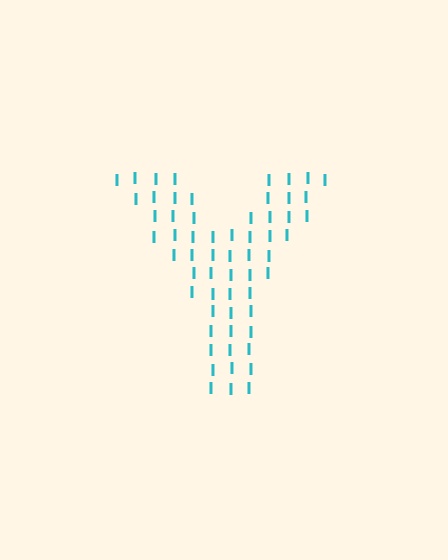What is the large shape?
The large shape is the letter Y.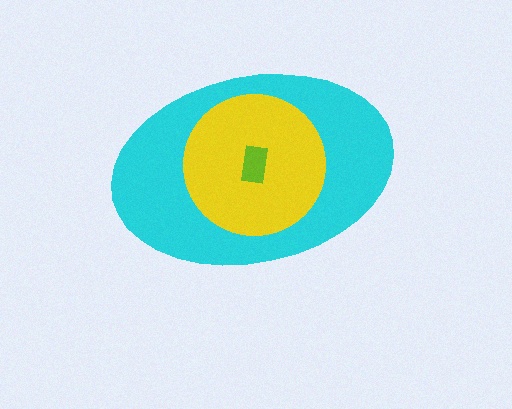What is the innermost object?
The lime rectangle.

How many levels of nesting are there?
3.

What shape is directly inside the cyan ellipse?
The yellow circle.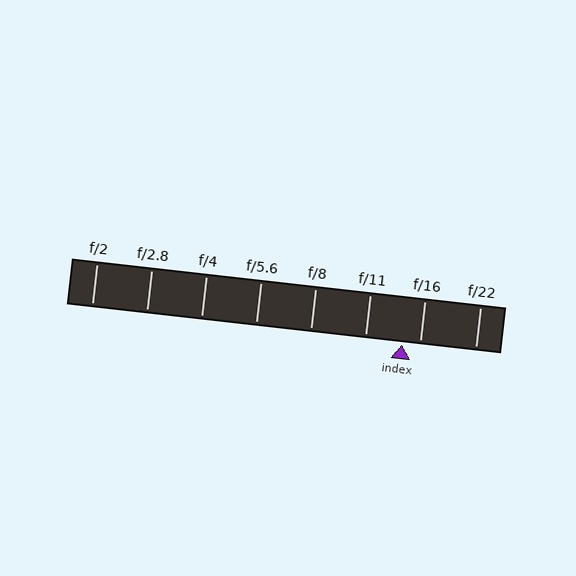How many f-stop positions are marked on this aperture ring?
There are 8 f-stop positions marked.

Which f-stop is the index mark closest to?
The index mark is closest to f/16.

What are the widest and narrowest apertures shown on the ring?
The widest aperture shown is f/2 and the narrowest is f/22.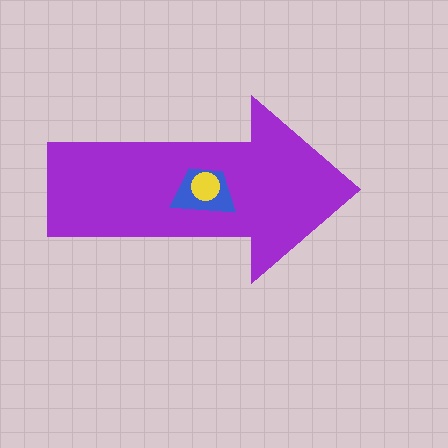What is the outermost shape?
The purple arrow.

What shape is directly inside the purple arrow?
The blue trapezoid.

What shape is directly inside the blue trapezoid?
The yellow circle.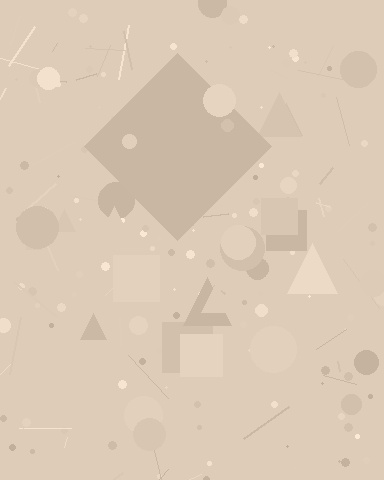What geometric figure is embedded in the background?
A diamond is embedded in the background.